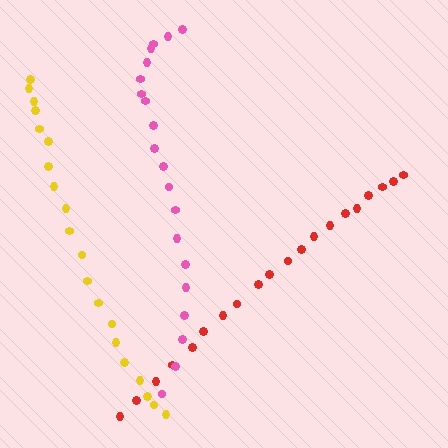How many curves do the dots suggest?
There are 3 distinct paths.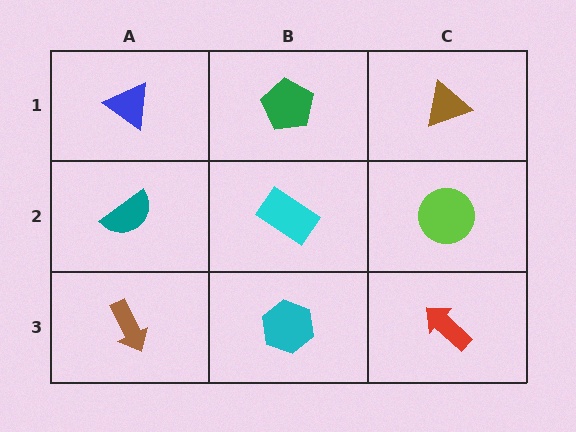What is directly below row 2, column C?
A red arrow.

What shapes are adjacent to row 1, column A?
A teal semicircle (row 2, column A), a green pentagon (row 1, column B).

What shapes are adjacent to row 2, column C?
A brown triangle (row 1, column C), a red arrow (row 3, column C), a cyan rectangle (row 2, column B).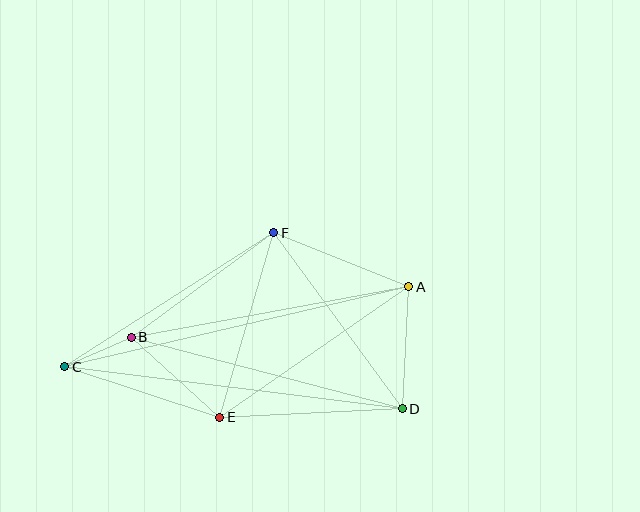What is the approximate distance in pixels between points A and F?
The distance between A and F is approximately 145 pixels.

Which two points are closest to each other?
Points B and C are closest to each other.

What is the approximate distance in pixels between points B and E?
The distance between B and E is approximately 119 pixels.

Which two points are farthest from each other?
Points A and C are farthest from each other.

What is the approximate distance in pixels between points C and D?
The distance between C and D is approximately 340 pixels.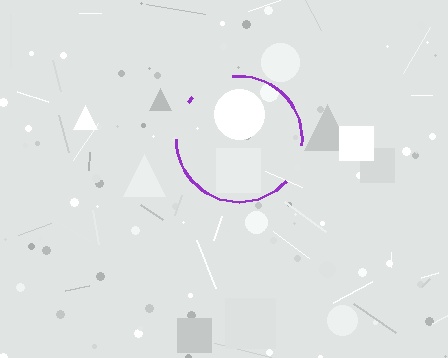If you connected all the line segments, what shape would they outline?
They would outline a circle.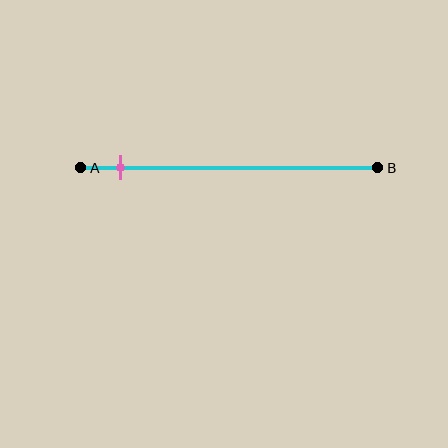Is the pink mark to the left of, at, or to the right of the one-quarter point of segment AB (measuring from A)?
The pink mark is to the left of the one-quarter point of segment AB.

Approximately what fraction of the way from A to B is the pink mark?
The pink mark is approximately 15% of the way from A to B.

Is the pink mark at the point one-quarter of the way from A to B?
No, the mark is at about 15% from A, not at the 25% one-quarter point.